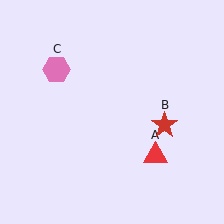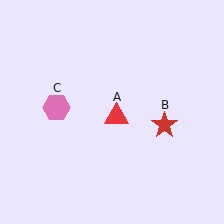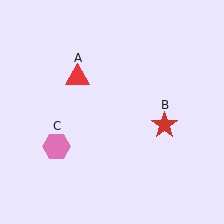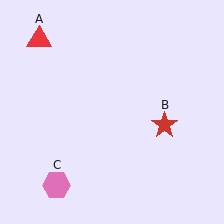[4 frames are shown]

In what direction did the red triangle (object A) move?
The red triangle (object A) moved up and to the left.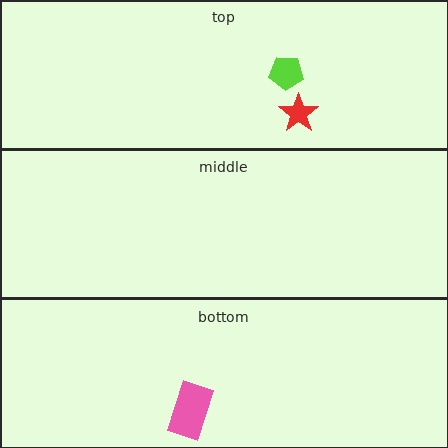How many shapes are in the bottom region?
1.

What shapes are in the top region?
The lime pentagon, the red star.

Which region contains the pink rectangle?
The bottom region.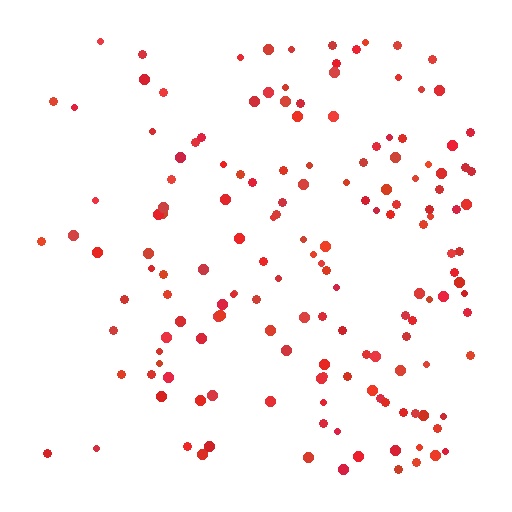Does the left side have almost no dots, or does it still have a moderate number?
Still a moderate number, just noticeably fewer than the right.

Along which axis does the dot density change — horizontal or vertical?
Horizontal.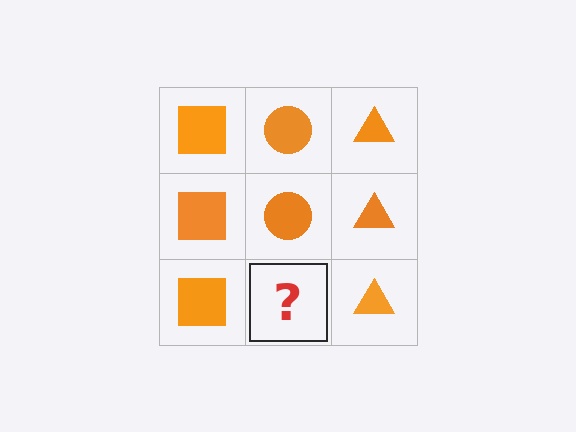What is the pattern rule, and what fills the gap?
The rule is that each column has a consistent shape. The gap should be filled with an orange circle.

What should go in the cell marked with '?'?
The missing cell should contain an orange circle.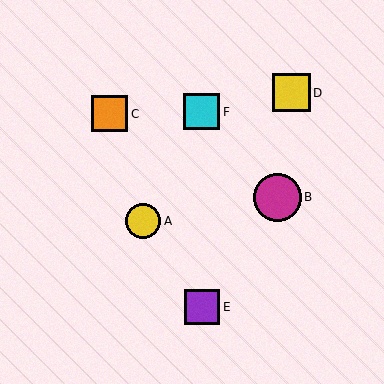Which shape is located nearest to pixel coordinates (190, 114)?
The cyan square (labeled F) at (202, 112) is nearest to that location.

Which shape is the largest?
The magenta circle (labeled B) is the largest.